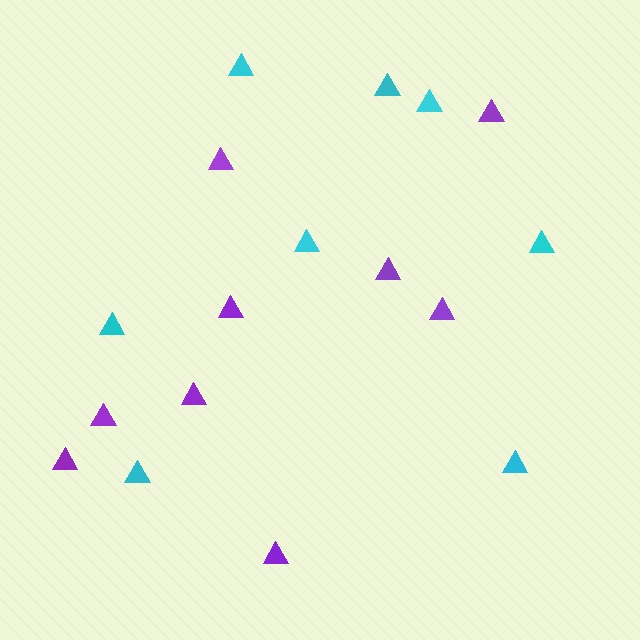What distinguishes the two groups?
There are 2 groups: one group of cyan triangles (8) and one group of purple triangles (9).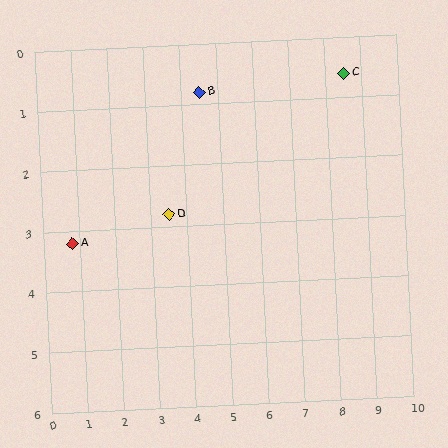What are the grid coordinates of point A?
Point A is at approximately (0.8, 3.2).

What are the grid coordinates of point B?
Point B is at approximately (4.5, 0.8).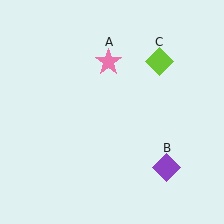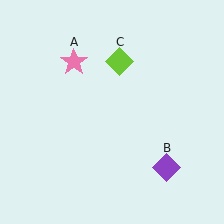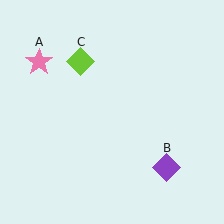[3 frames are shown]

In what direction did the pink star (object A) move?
The pink star (object A) moved left.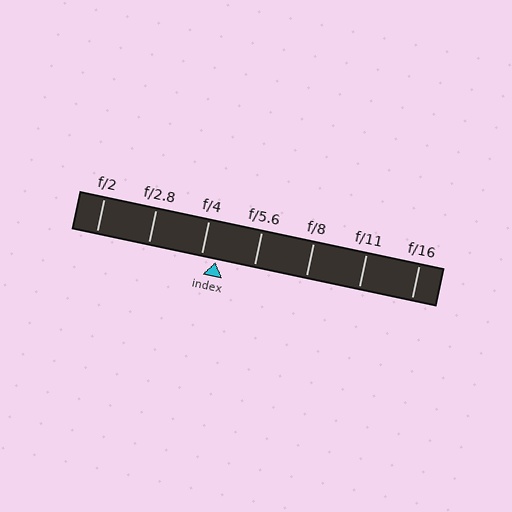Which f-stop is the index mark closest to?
The index mark is closest to f/4.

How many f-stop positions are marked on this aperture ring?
There are 7 f-stop positions marked.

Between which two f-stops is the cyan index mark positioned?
The index mark is between f/4 and f/5.6.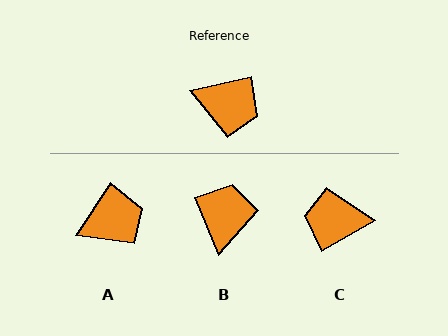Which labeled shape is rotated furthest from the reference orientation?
C, about 163 degrees away.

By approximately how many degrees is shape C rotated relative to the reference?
Approximately 163 degrees clockwise.